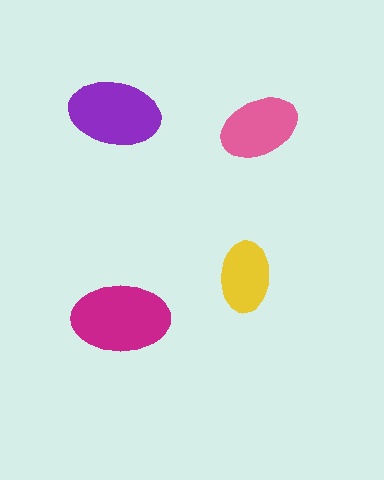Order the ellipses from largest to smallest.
the magenta one, the purple one, the pink one, the yellow one.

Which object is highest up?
The purple ellipse is topmost.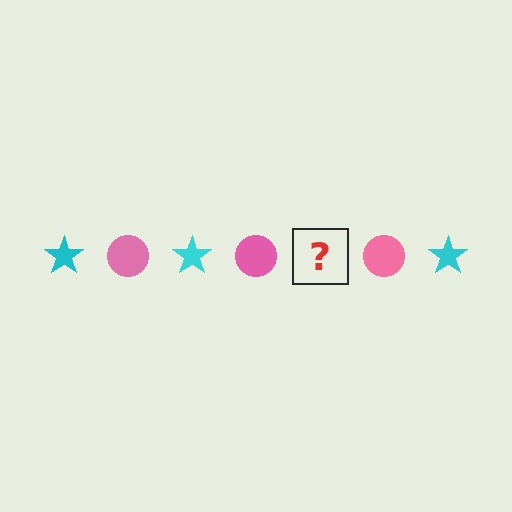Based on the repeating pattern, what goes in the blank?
The blank should be a cyan star.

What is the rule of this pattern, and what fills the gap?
The rule is that the pattern alternates between cyan star and pink circle. The gap should be filled with a cyan star.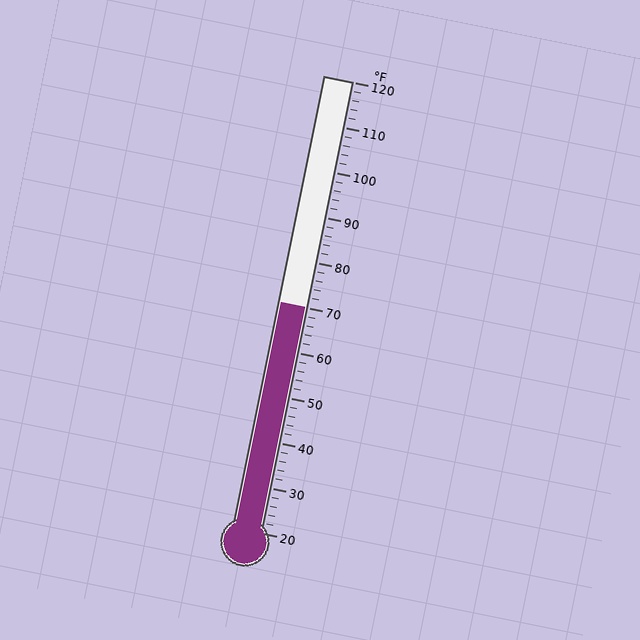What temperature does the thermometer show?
The thermometer shows approximately 70°F.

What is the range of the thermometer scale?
The thermometer scale ranges from 20°F to 120°F.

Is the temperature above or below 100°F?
The temperature is below 100°F.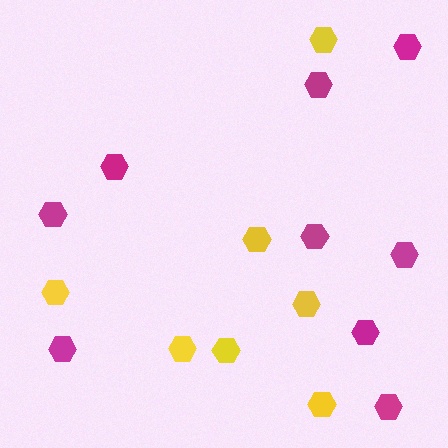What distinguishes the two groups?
There are 2 groups: one group of yellow hexagons (7) and one group of magenta hexagons (9).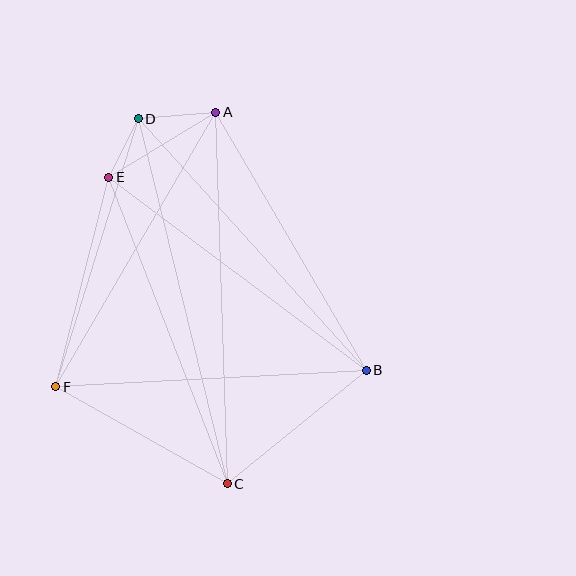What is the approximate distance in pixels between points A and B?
The distance between A and B is approximately 299 pixels.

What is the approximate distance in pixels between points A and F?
The distance between A and F is approximately 318 pixels.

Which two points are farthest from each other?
Points C and D are farthest from each other.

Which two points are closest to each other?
Points D and E are closest to each other.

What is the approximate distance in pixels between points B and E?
The distance between B and E is approximately 322 pixels.